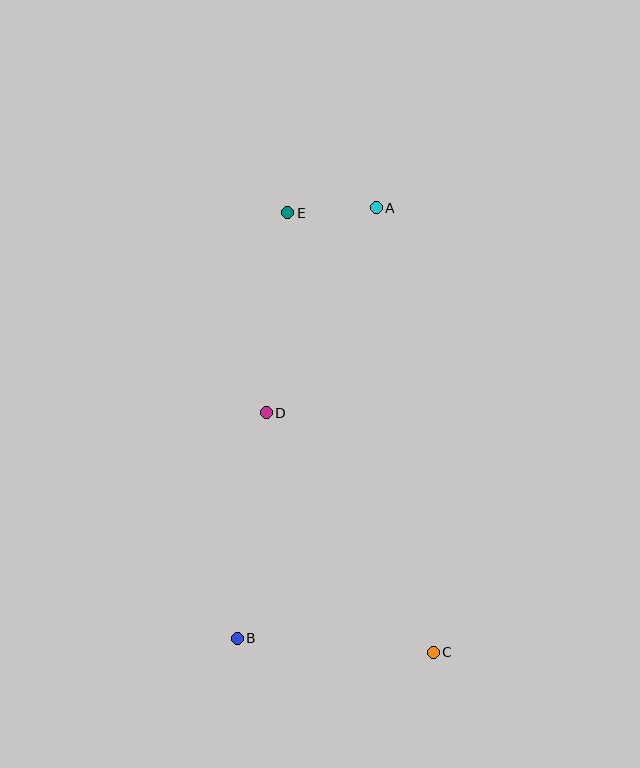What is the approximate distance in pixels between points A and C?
The distance between A and C is approximately 448 pixels.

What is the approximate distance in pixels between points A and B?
The distance between A and B is approximately 452 pixels.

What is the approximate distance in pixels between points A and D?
The distance between A and D is approximately 233 pixels.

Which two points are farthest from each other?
Points C and E are farthest from each other.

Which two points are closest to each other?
Points A and E are closest to each other.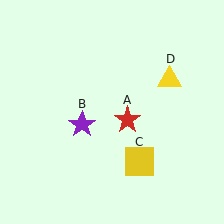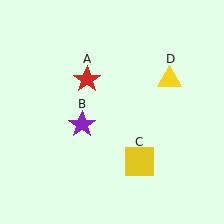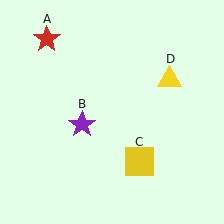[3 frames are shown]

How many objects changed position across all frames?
1 object changed position: red star (object A).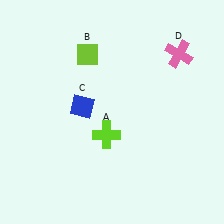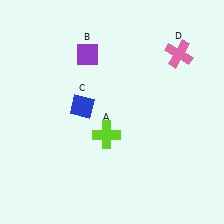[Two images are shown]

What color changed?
The diamond (B) changed from lime in Image 1 to purple in Image 2.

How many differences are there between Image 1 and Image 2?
There is 1 difference between the two images.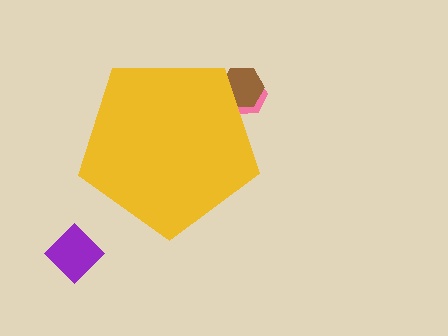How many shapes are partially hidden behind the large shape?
2 shapes are partially hidden.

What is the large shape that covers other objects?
A yellow pentagon.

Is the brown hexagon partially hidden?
Yes, the brown hexagon is partially hidden behind the yellow pentagon.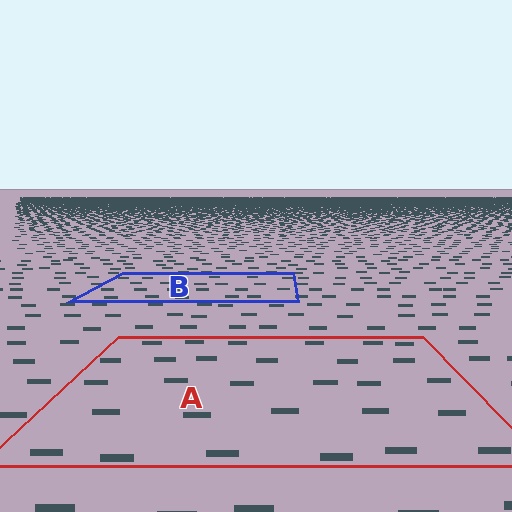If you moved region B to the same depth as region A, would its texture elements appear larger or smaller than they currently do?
They would appear larger. At a closer depth, the same texture elements are projected at a bigger on-screen size.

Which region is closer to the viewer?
Region A is closer. The texture elements there are larger and more spread out.